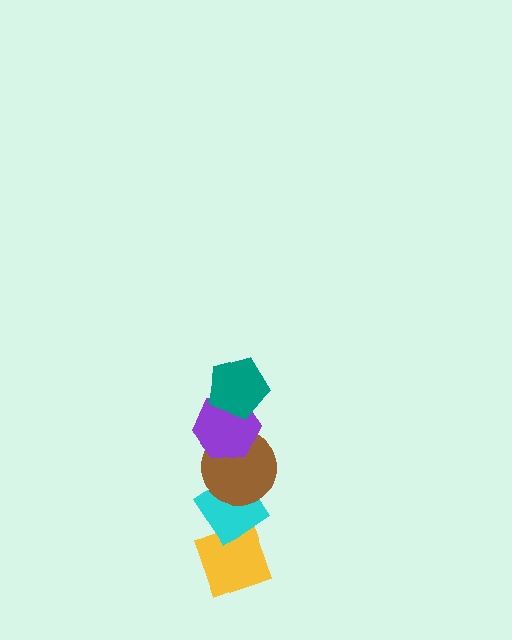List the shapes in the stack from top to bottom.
From top to bottom: the teal pentagon, the purple hexagon, the brown circle, the cyan diamond, the yellow diamond.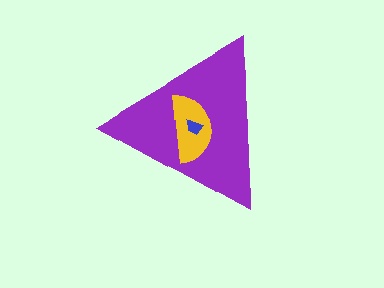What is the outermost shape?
The purple triangle.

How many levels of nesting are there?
3.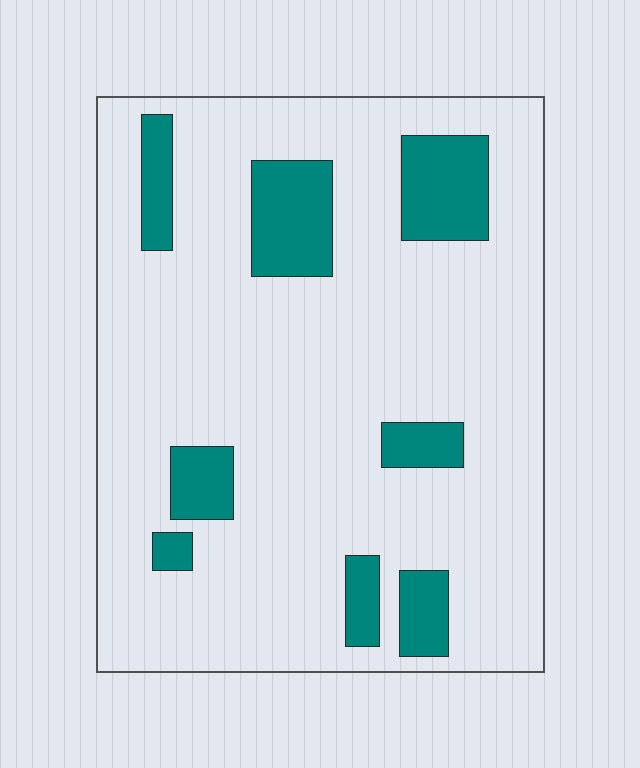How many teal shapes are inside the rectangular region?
8.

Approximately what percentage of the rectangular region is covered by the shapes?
Approximately 15%.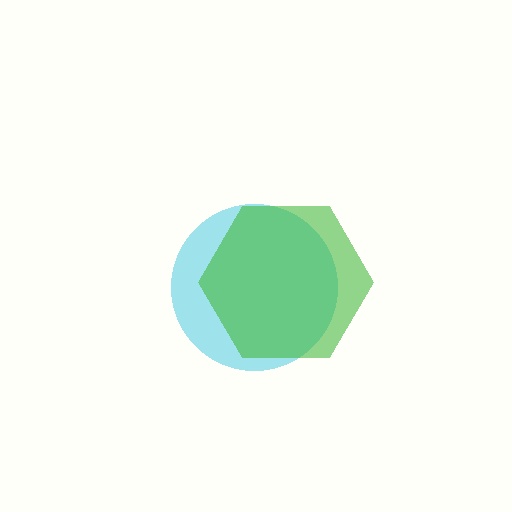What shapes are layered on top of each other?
The layered shapes are: a cyan circle, a green hexagon.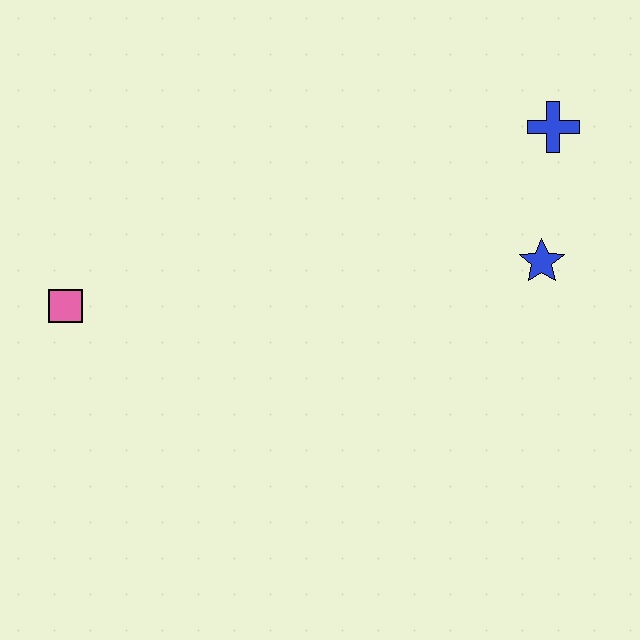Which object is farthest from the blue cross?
The pink square is farthest from the blue cross.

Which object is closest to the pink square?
The blue star is closest to the pink square.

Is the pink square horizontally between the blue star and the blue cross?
No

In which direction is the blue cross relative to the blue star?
The blue cross is above the blue star.